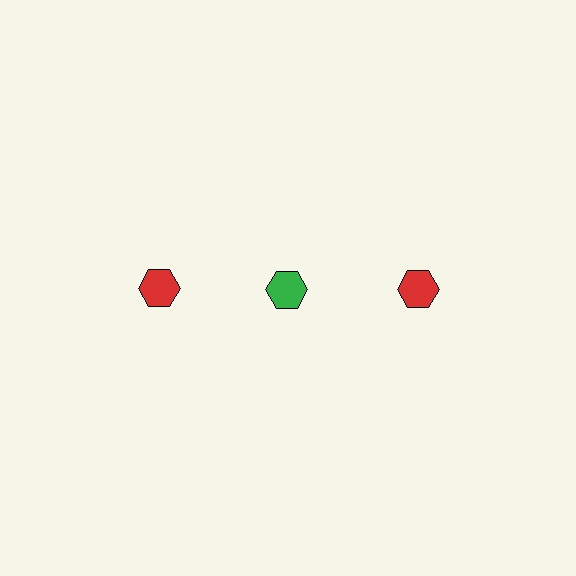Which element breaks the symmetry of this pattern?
The green hexagon in the top row, second from left column breaks the symmetry. All other shapes are red hexagons.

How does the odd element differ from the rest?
It has a different color: green instead of red.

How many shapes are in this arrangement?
There are 3 shapes arranged in a grid pattern.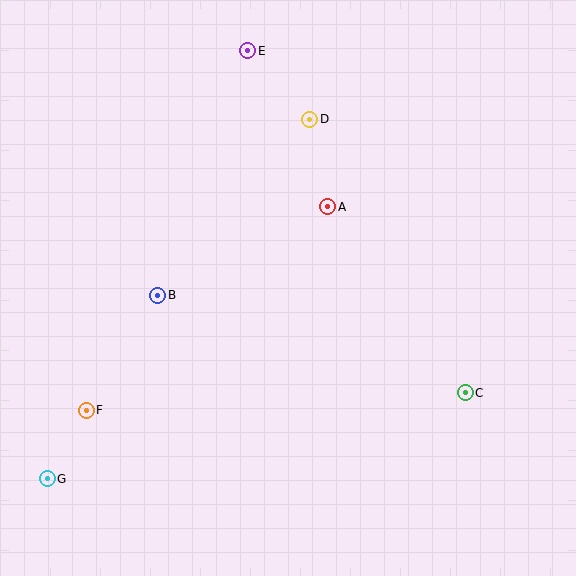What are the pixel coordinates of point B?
Point B is at (158, 295).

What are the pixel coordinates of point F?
Point F is at (86, 410).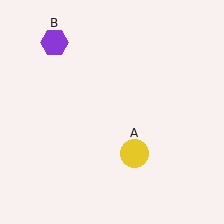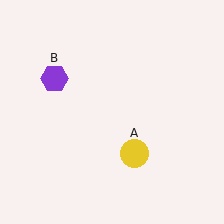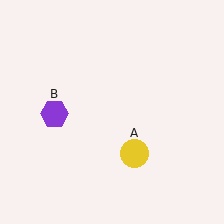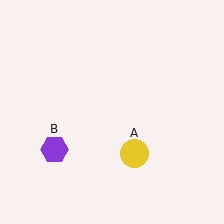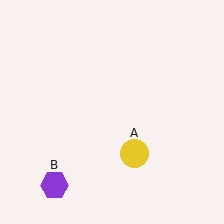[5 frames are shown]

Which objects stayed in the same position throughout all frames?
Yellow circle (object A) remained stationary.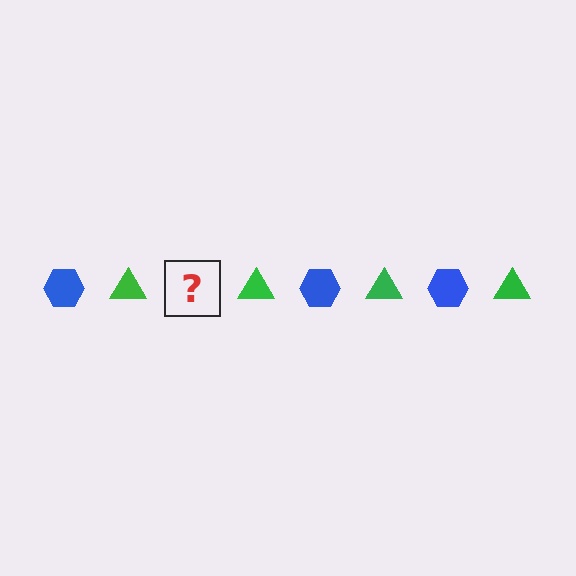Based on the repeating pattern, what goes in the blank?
The blank should be a blue hexagon.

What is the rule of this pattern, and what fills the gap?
The rule is that the pattern alternates between blue hexagon and green triangle. The gap should be filled with a blue hexagon.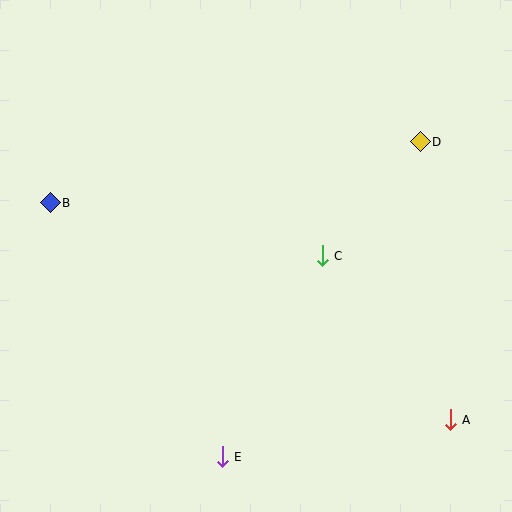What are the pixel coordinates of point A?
Point A is at (450, 420).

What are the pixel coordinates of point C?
Point C is at (322, 256).